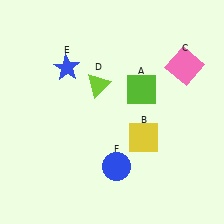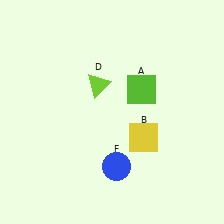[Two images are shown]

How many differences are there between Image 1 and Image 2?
There are 2 differences between the two images.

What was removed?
The pink square (C), the blue star (E) were removed in Image 2.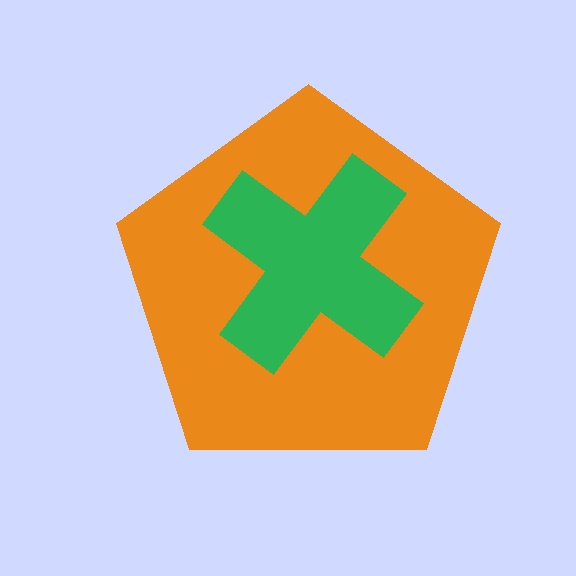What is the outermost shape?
The orange pentagon.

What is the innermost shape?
The green cross.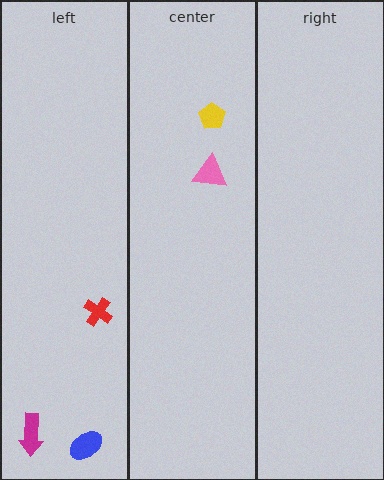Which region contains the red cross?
The left region.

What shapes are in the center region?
The yellow pentagon, the pink triangle.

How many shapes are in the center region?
2.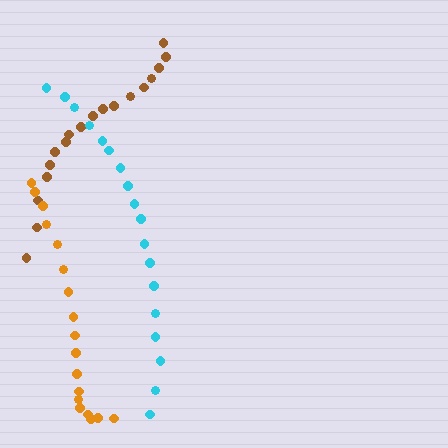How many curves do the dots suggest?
There are 3 distinct paths.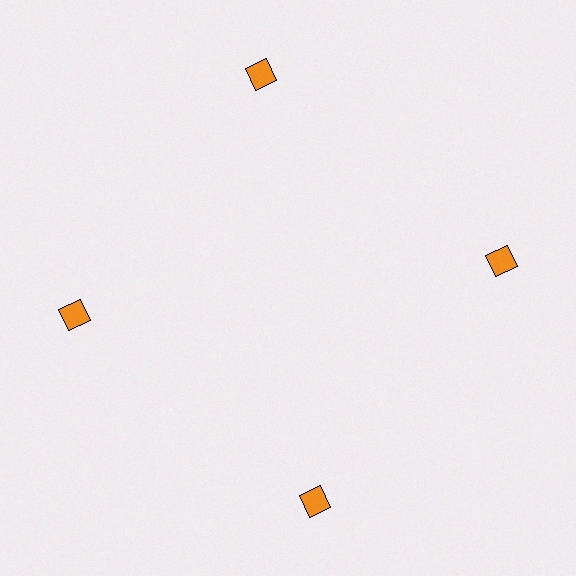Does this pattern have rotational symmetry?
Yes, this pattern has 4-fold rotational symmetry. It looks the same after rotating 90 degrees around the center.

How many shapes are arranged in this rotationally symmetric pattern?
There are 4 shapes, arranged in 4 groups of 1.